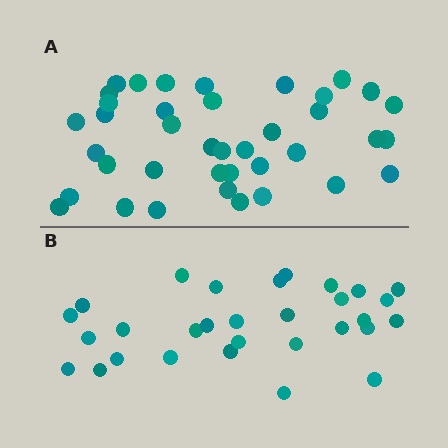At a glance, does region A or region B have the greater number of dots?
Region A (the top region) has more dots.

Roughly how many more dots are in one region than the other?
Region A has roughly 8 or so more dots than region B.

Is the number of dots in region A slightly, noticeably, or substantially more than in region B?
Region A has noticeably more, but not dramatically so. The ratio is roughly 1.3 to 1.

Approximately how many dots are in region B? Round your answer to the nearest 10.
About 30 dots.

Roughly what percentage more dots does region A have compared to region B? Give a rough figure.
About 30% more.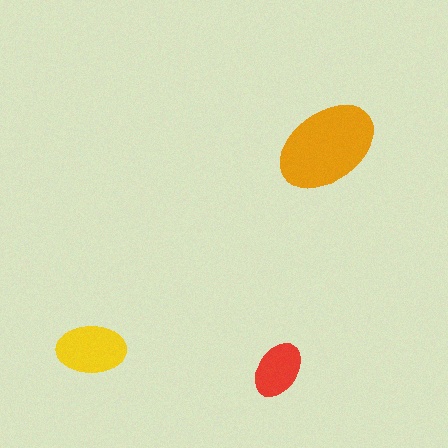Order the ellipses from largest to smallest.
the orange one, the yellow one, the red one.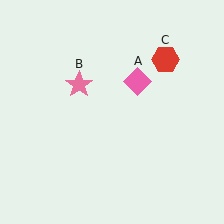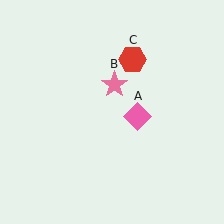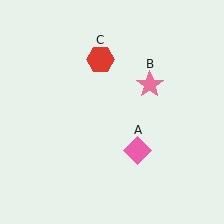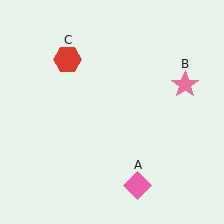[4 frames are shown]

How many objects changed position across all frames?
3 objects changed position: pink diamond (object A), pink star (object B), red hexagon (object C).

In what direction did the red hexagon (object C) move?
The red hexagon (object C) moved left.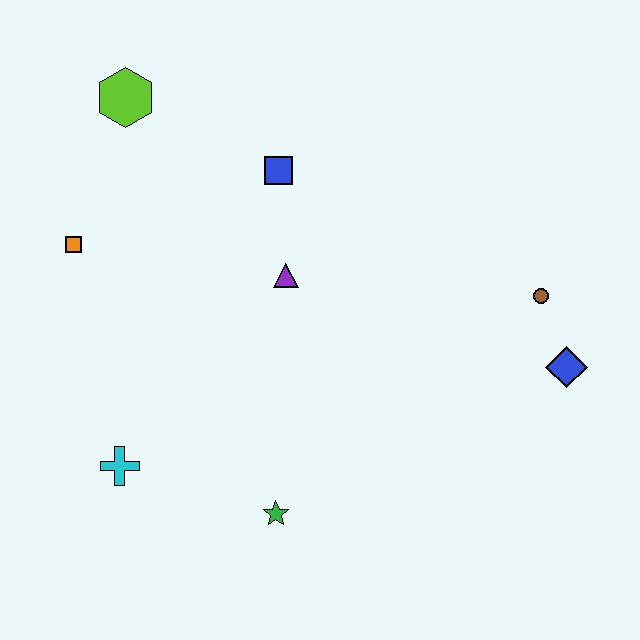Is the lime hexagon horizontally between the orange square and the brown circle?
Yes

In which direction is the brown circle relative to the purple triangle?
The brown circle is to the right of the purple triangle.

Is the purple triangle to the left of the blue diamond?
Yes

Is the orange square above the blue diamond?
Yes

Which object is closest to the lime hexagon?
The orange square is closest to the lime hexagon.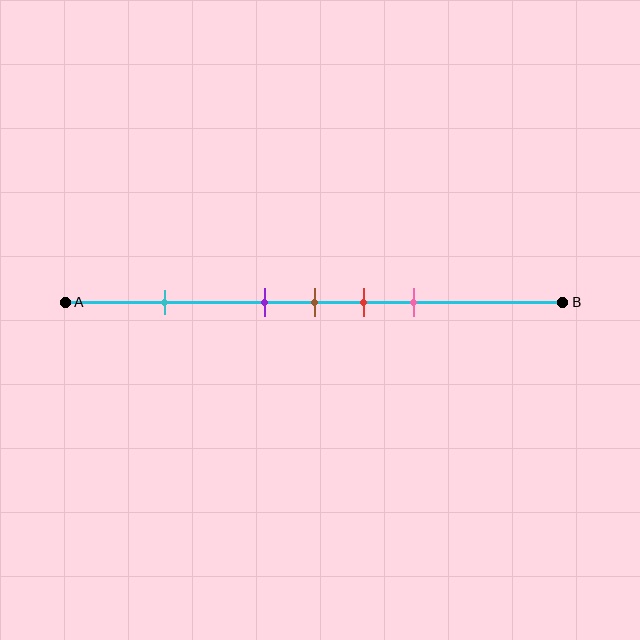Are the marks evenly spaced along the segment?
No, the marks are not evenly spaced.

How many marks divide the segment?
There are 5 marks dividing the segment.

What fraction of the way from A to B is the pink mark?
The pink mark is approximately 70% (0.7) of the way from A to B.